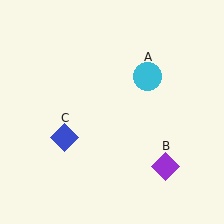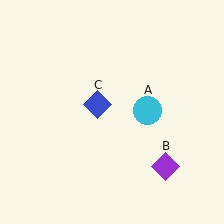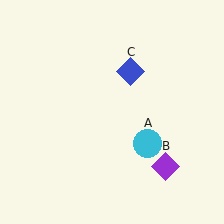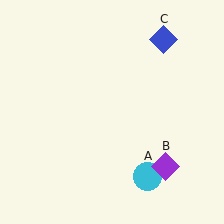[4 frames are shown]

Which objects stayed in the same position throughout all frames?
Purple diamond (object B) remained stationary.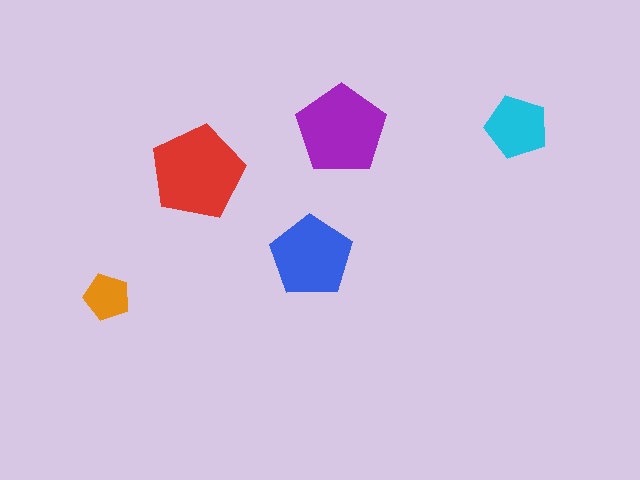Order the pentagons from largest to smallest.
the red one, the purple one, the blue one, the cyan one, the orange one.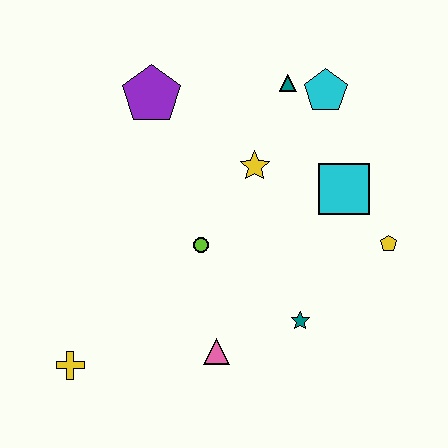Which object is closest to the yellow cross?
The pink triangle is closest to the yellow cross.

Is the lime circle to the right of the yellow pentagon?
No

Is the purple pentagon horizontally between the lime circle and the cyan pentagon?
No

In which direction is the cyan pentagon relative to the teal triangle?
The cyan pentagon is to the right of the teal triangle.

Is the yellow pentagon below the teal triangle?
Yes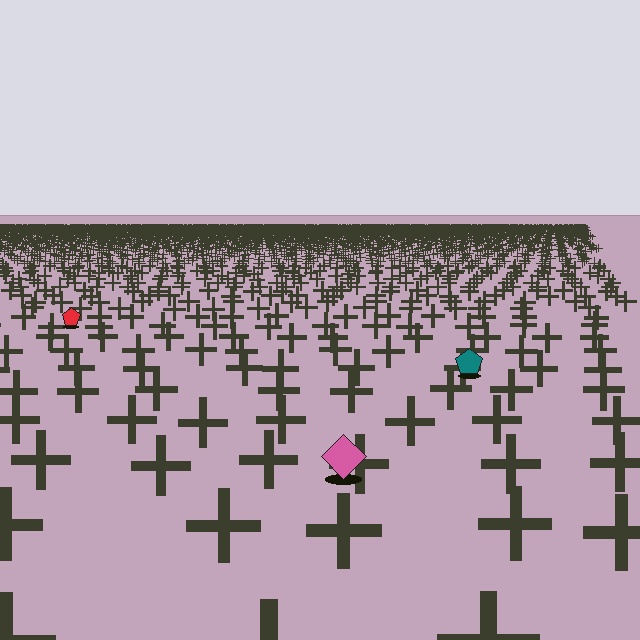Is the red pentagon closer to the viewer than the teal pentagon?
No. The teal pentagon is closer — you can tell from the texture gradient: the ground texture is coarser near it.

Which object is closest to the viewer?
The pink diamond is closest. The texture marks near it are larger and more spread out.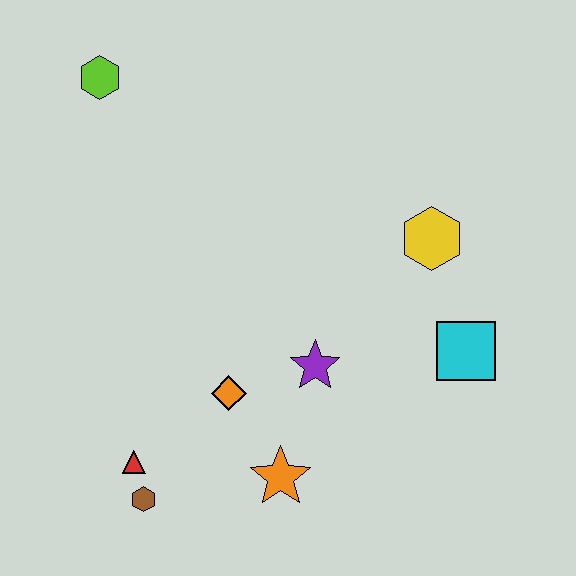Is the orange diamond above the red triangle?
Yes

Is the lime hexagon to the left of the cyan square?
Yes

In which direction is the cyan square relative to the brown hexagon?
The cyan square is to the right of the brown hexagon.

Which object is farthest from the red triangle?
The lime hexagon is farthest from the red triangle.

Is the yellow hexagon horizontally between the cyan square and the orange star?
Yes